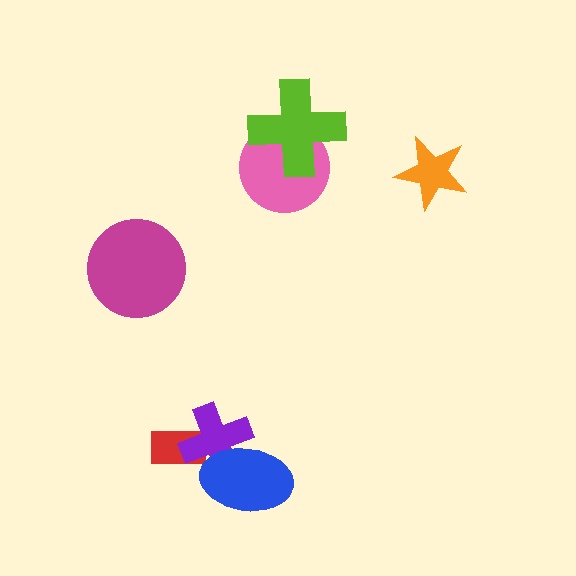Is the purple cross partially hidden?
Yes, it is partially covered by another shape.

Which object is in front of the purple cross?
The blue ellipse is in front of the purple cross.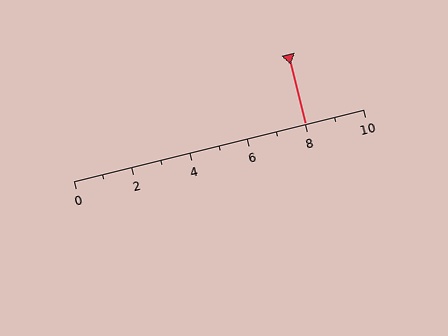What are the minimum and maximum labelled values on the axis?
The axis runs from 0 to 10.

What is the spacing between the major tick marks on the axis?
The major ticks are spaced 2 apart.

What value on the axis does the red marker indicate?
The marker indicates approximately 8.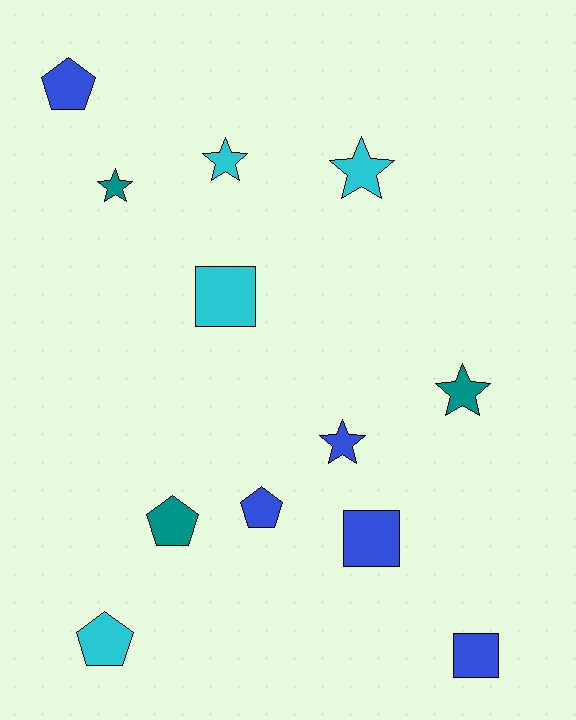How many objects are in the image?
There are 12 objects.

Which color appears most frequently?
Blue, with 5 objects.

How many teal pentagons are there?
There is 1 teal pentagon.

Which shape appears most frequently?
Star, with 5 objects.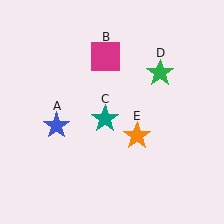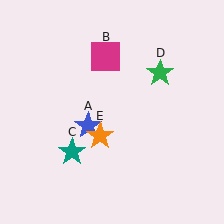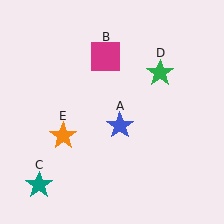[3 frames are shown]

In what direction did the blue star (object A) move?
The blue star (object A) moved right.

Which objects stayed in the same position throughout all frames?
Magenta square (object B) and green star (object D) remained stationary.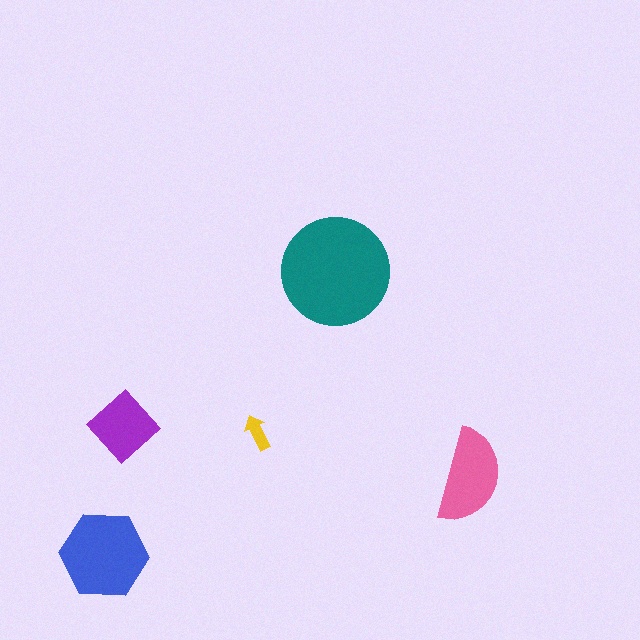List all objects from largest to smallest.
The teal circle, the blue hexagon, the pink semicircle, the purple diamond, the yellow arrow.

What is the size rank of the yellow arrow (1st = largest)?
5th.